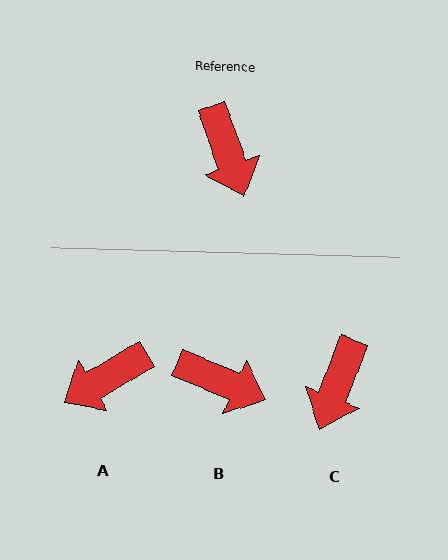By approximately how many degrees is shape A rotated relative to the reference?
Approximately 80 degrees clockwise.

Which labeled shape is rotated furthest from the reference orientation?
A, about 80 degrees away.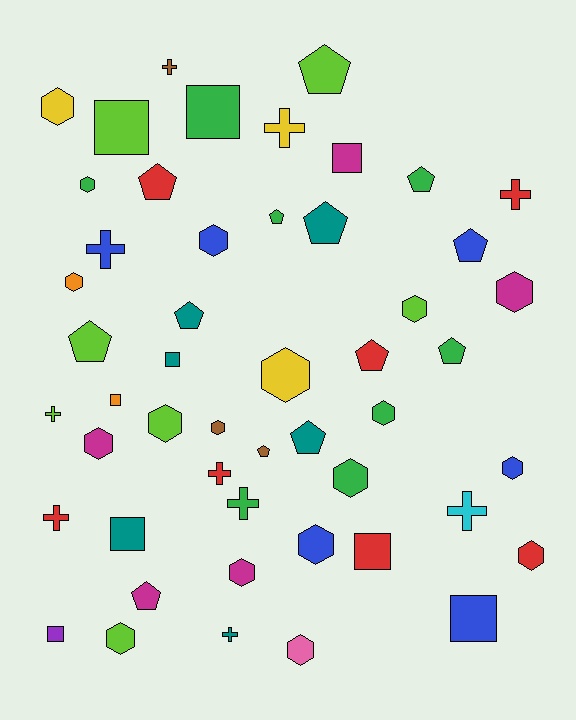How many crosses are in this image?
There are 10 crosses.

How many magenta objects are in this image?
There are 5 magenta objects.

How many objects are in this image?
There are 50 objects.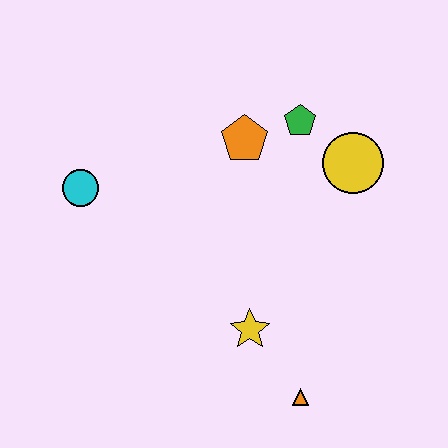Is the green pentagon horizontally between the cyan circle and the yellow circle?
Yes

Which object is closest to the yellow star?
The orange triangle is closest to the yellow star.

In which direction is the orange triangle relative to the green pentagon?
The orange triangle is below the green pentagon.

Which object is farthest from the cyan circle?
The orange triangle is farthest from the cyan circle.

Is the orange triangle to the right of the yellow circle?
No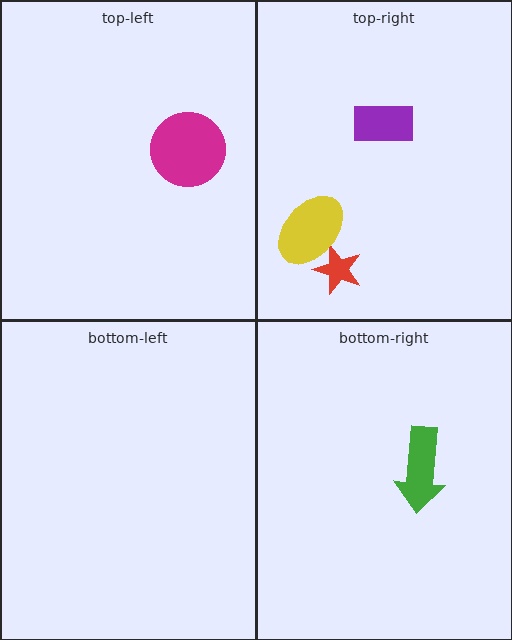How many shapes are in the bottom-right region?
1.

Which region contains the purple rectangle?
The top-right region.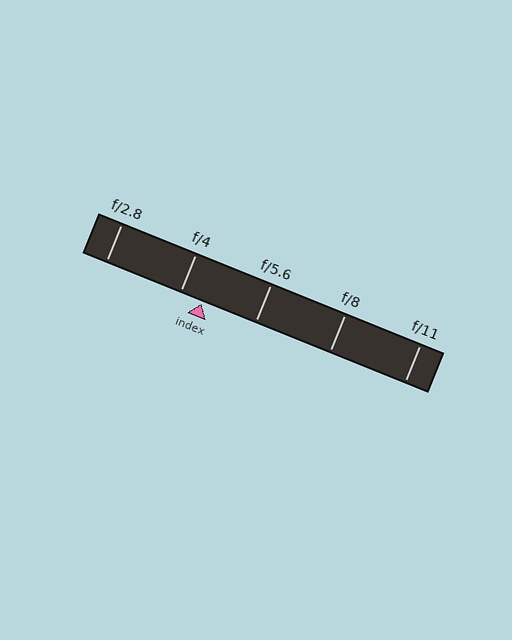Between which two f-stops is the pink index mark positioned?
The index mark is between f/4 and f/5.6.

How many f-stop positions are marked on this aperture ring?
There are 5 f-stop positions marked.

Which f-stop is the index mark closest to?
The index mark is closest to f/4.